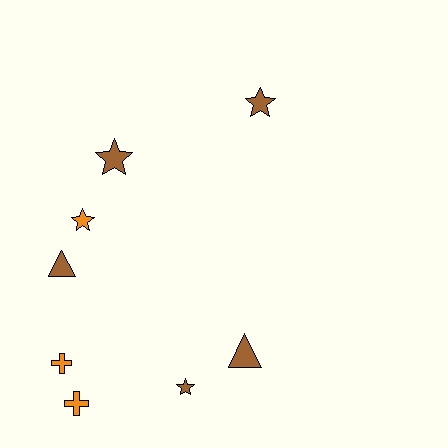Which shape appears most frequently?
Star, with 4 objects.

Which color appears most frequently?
Brown, with 5 objects.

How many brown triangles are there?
There are 2 brown triangles.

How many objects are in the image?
There are 8 objects.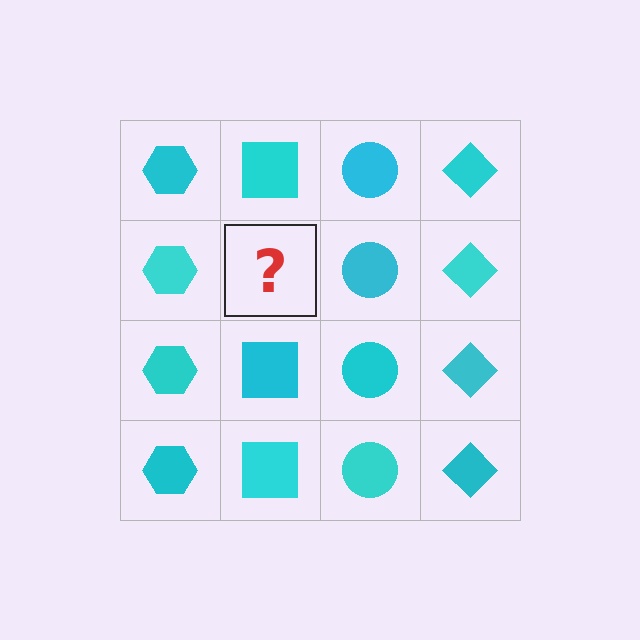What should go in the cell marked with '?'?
The missing cell should contain a cyan square.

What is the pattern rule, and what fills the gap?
The rule is that each column has a consistent shape. The gap should be filled with a cyan square.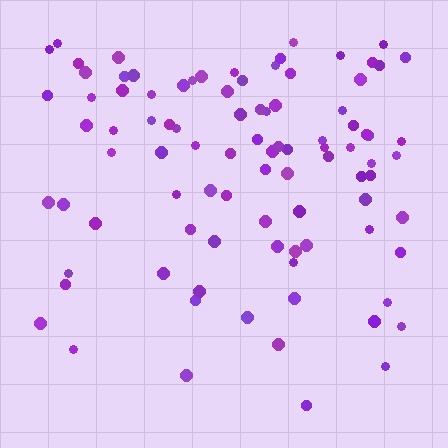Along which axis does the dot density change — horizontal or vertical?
Vertical.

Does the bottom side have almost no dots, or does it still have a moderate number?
Still a moderate number, just noticeably fewer than the top.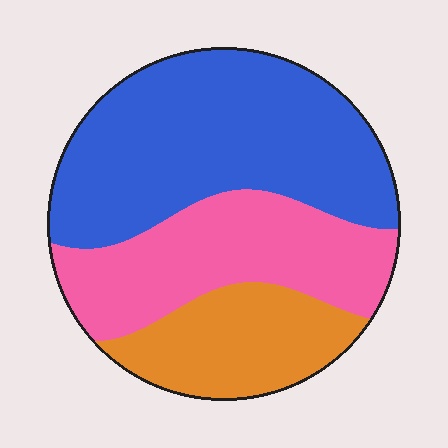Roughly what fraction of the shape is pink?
Pink covers 31% of the shape.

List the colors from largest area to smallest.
From largest to smallest: blue, pink, orange.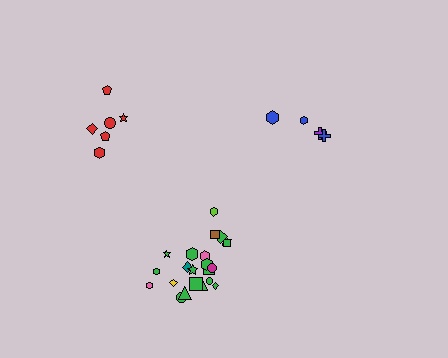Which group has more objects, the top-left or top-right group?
The top-left group.